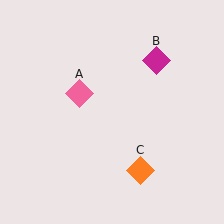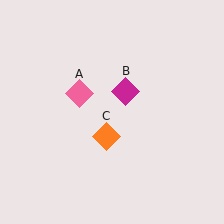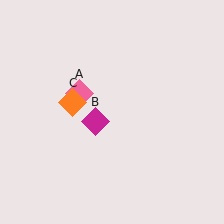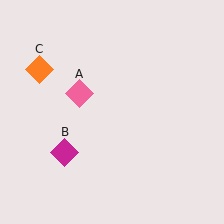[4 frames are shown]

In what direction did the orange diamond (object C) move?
The orange diamond (object C) moved up and to the left.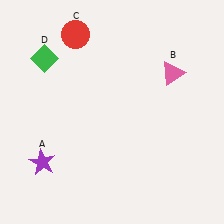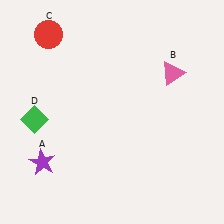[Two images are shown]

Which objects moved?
The objects that moved are: the red circle (C), the green diamond (D).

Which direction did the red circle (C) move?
The red circle (C) moved left.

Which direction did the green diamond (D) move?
The green diamond (D) moved down.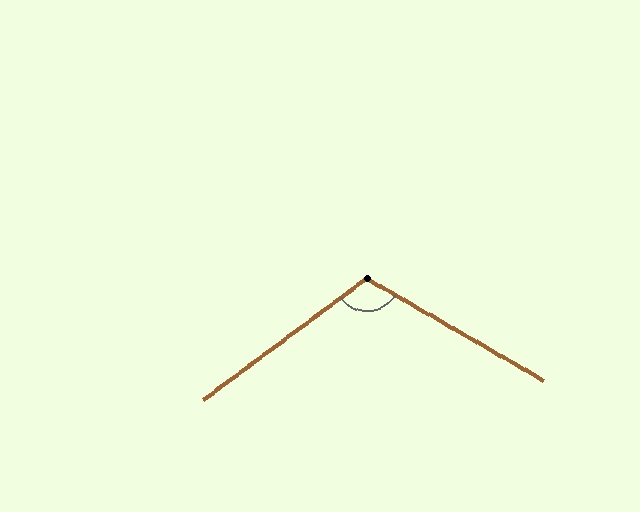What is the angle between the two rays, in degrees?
Approximately 113 degrees.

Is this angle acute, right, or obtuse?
It is obtuse.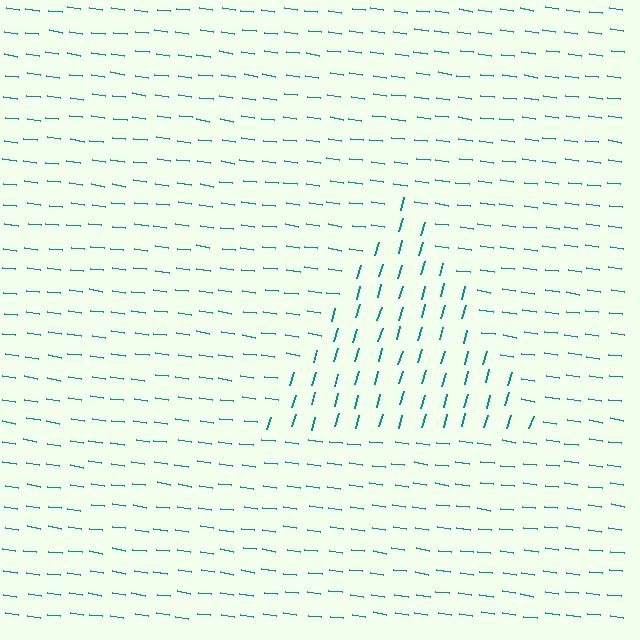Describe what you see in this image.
The image is filled with small teal line segments. A triangle region in the image has lines oriented differently from the surrounding lines, creating a visible texture boundary.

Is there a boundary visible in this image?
Yes, there is a texture boundary formed by a change in line orientation.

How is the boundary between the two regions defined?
The boundary is defined purely by a change in line orientation (approximately 82 degrees difference). All lines are the same color and thickness.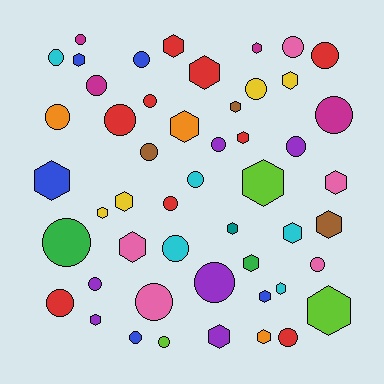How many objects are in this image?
There are 50 objects.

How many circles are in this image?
There are 26 circles.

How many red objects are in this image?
There are 9 red objects.